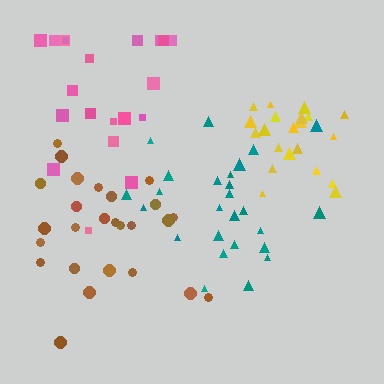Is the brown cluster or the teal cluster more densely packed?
Brown.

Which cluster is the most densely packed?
Yellow.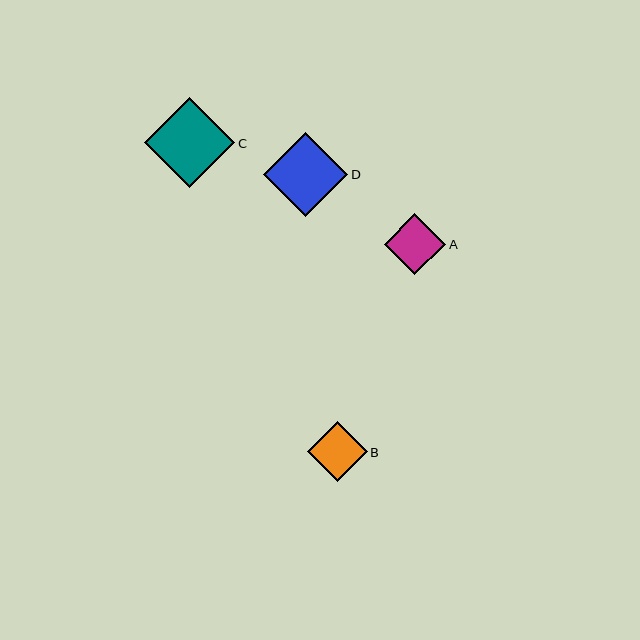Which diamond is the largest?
Diamond C is the largest with a size of approximately 90 pixels.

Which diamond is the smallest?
Diamond B is the smallest with a size of approximately 59 pixels.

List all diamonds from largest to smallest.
From largest to smallest: C, D, A, B.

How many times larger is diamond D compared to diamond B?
Diamond D is approximately 1.4 times the size of diamond B.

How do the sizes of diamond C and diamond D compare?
Diamond C and diamond D are approximately the same size.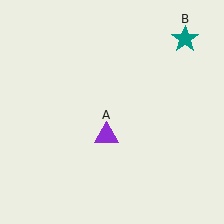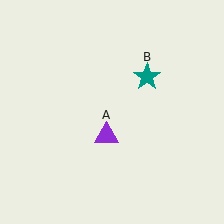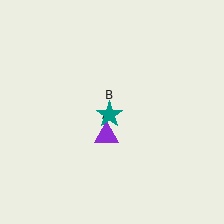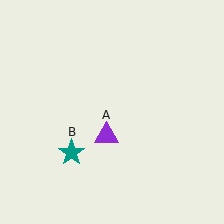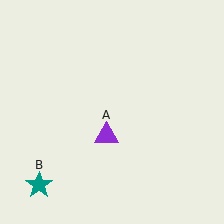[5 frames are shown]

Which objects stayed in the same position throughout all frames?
Purple triangle (object A) remained stationary.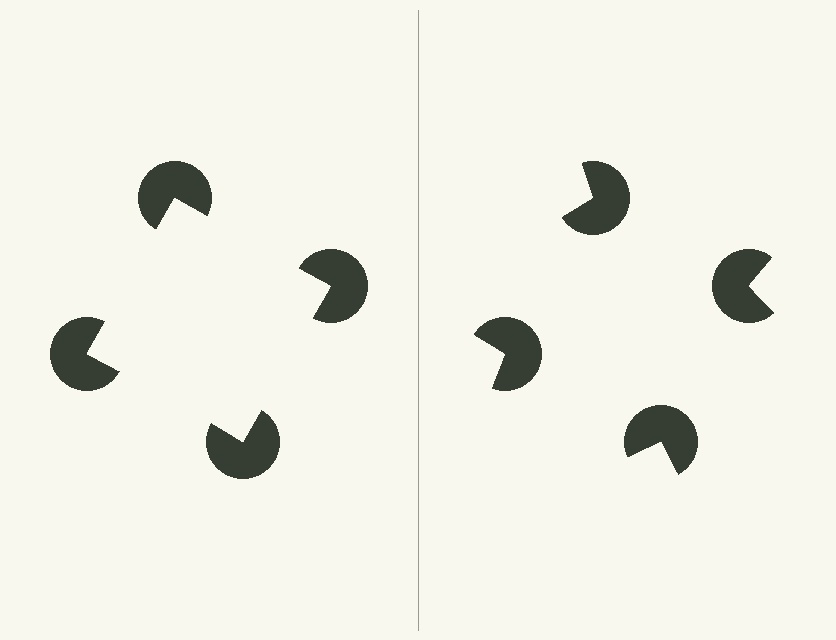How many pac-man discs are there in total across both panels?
8 — 4 on each side.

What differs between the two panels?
The pac-man discs are positioned identically on both sides; only the wedge orientations differ. On the left they align to a square; on the right they are misaligned.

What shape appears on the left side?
An illusory square.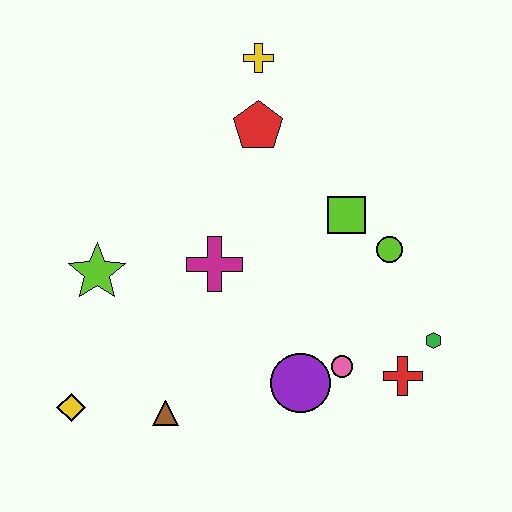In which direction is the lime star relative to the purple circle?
The lime star is to the left of the purple circle.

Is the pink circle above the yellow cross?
No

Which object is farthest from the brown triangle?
The yellow cross is farthest from the brown triangle.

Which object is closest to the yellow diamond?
The brown triangle is closest to the yellow diamond.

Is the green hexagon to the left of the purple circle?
No